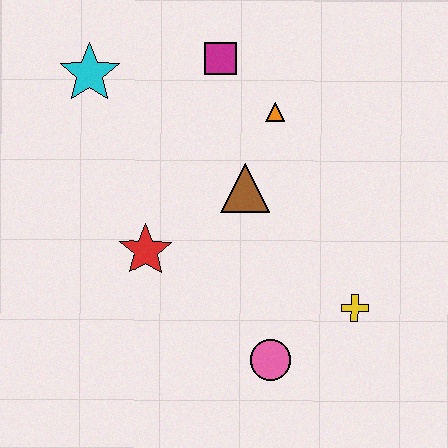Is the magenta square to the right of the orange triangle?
No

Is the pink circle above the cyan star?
No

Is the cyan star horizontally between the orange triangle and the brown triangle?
No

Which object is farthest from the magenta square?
The pink circle is farthest from the magenta square.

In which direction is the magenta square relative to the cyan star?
The magenta square is to the right of the cyan star.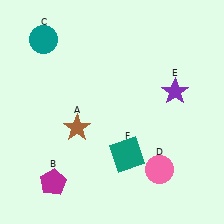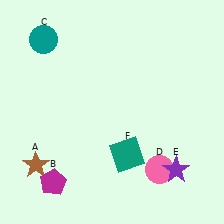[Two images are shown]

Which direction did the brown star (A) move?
The brown star (A) moved left.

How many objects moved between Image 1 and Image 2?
2 objects moved between the two images.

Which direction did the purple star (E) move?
The purple star (E) moved down.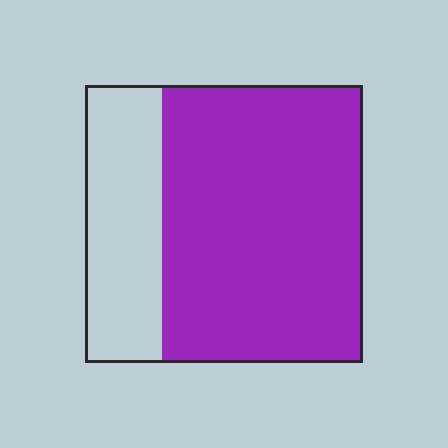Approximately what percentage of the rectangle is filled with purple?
Approximately 70%.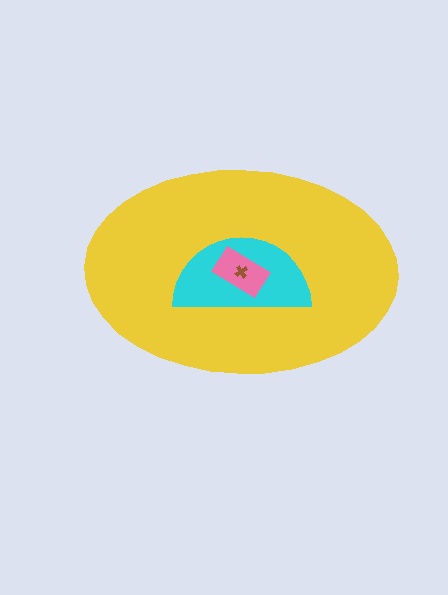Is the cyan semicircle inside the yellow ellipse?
Yes.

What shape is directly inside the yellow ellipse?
The cyan semicircle.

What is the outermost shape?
The yellow ellipse.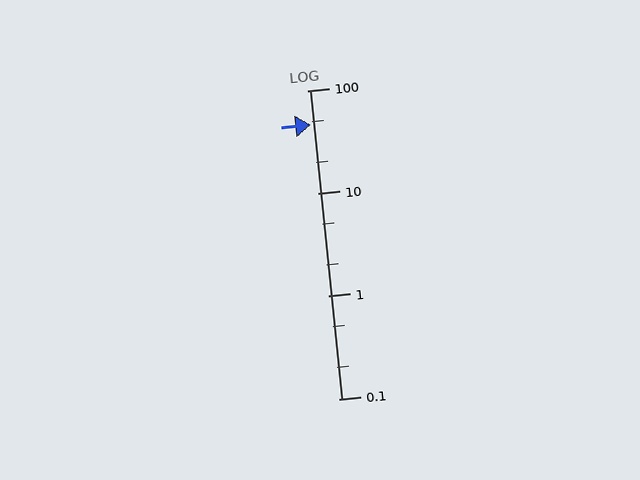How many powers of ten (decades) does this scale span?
The scale spans 3 decades, from 0.1 to 100.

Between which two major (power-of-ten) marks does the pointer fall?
The pointer is between 10 and 100.